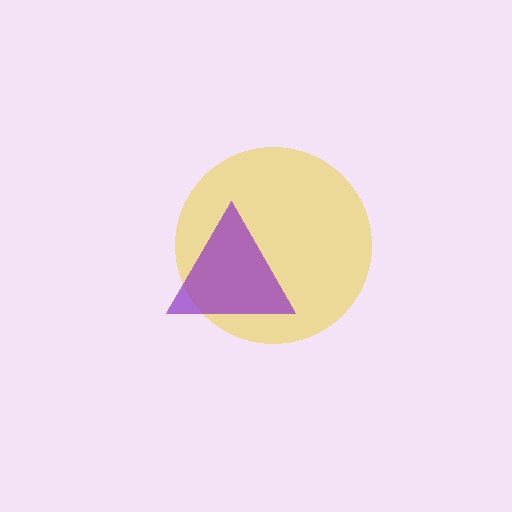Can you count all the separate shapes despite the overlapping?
Yes, there are 2 separate shapes.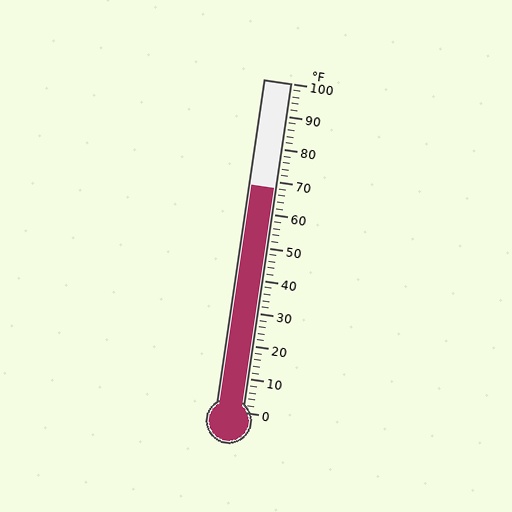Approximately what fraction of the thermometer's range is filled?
The thermometer is filled to approximately 70% of its range.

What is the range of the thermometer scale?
The thermometer scale ranges from 0°F to 100°F.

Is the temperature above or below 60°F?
The temperature is above 60°F.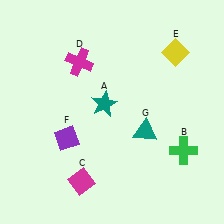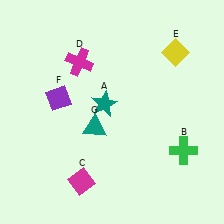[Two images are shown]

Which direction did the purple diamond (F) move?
The purple diamond (F) moved up.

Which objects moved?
The objects that moved are: the purple diamond (F), the teal triangle (G).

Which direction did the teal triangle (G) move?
The teal triangle (G) moved left.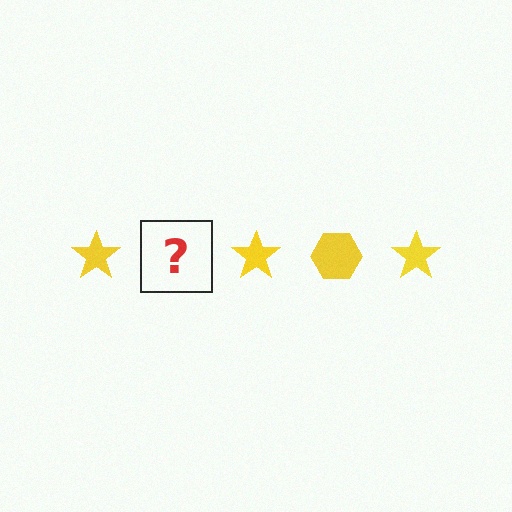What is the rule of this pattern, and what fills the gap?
The rule is that the pattern cycles through star, hexagon shapes in yellow. The gap should be filled with a yellow hexagon.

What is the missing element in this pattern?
The missing element is a yellow hexagon.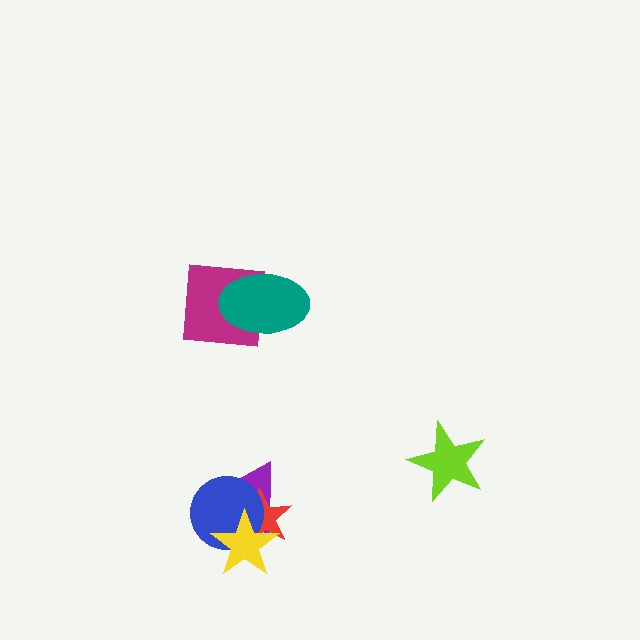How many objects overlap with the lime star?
0 objects overlap with the lime star.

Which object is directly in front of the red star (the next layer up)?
The blue circle is directly in front of the red star.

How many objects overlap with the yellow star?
3 objects overlap with the yellow star.